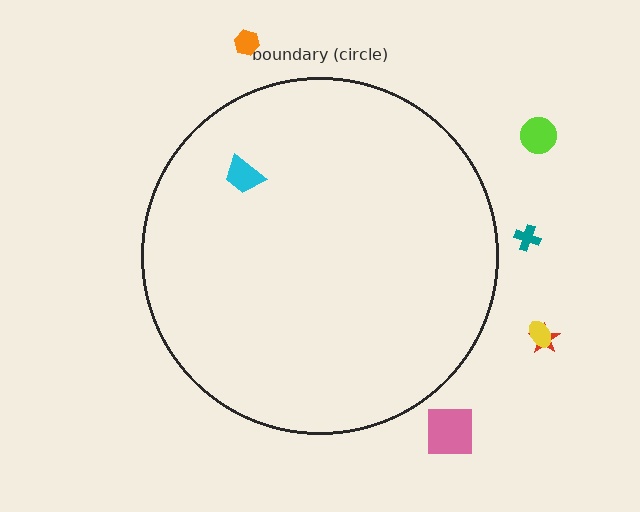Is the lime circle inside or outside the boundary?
Outside.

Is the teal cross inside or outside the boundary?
Outside.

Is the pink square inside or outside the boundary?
Outside.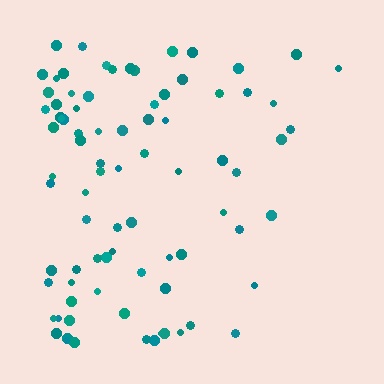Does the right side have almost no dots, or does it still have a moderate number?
Still a moderate number, just noticeably fewer than the left.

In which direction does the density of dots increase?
From right to left, with the left side densest.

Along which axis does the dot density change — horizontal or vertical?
Horizontal.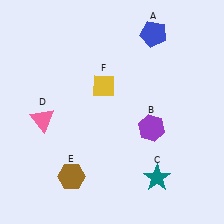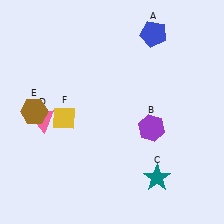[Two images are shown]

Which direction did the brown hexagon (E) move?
The brown hexagon (E) moved up.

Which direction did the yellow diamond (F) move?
The yellow diamond (F) moved left.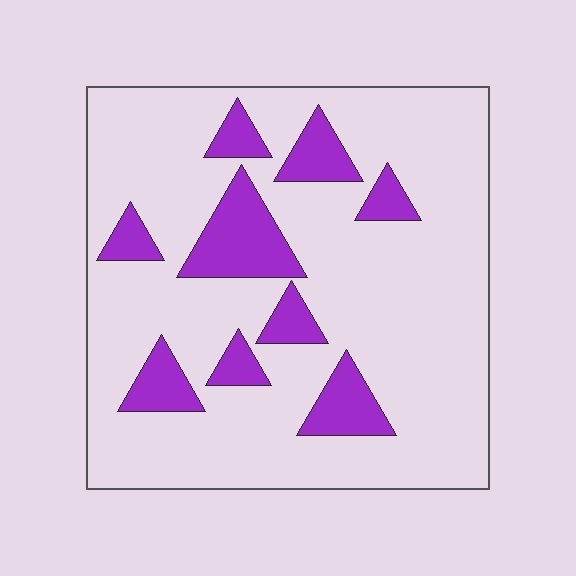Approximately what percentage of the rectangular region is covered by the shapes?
Approximately 20%.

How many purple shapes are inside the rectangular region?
9.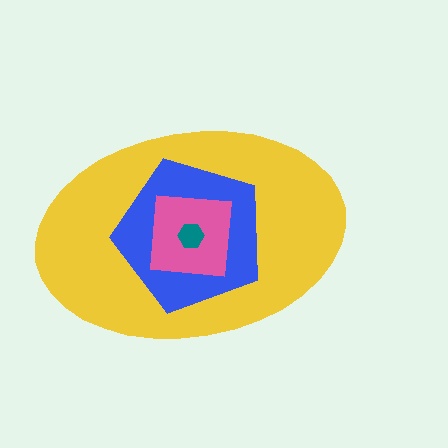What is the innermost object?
The teal hexagon.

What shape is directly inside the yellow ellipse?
The blue pentagon.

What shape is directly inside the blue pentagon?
The pink square.